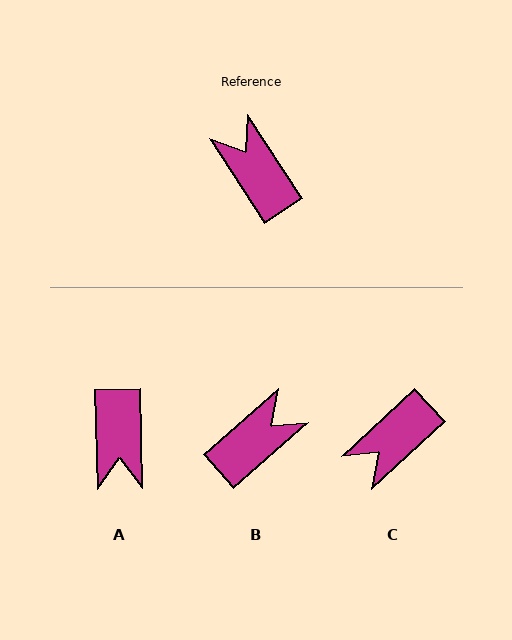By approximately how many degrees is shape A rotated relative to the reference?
Approximately 149 degrees counter-clockwise.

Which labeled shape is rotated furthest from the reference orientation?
A, about 149 degrees away.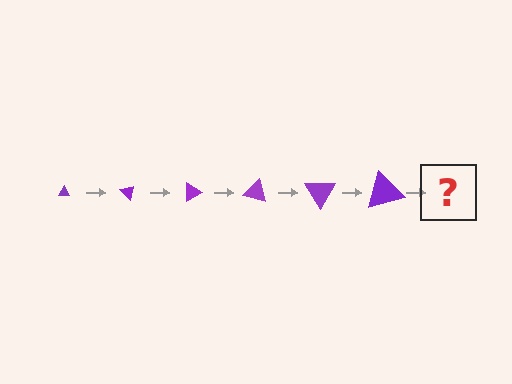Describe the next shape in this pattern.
It should be a triangle, larger than the previous one and rotated 270 degrees from the start.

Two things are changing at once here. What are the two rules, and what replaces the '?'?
The two rules are that the triangle grows larger each step and it rotates 45 degrees each step. The '?' should be a triangle, larger than the previous one and rotated 270 degrees from the start.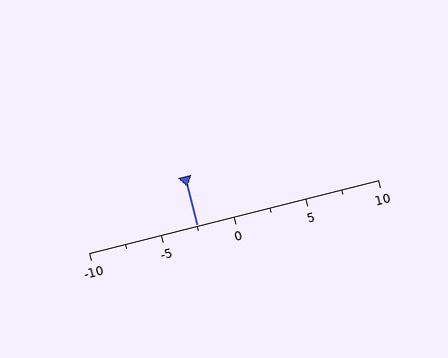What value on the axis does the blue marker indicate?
The marker indicates approximately -2.5.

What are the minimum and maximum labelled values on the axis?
The axis runs from -10 to 10.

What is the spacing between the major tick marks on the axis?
The major ticks are spaced 5 apart.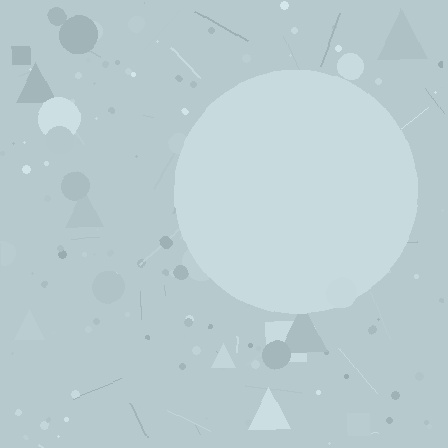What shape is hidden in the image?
A circle is hidden in the image.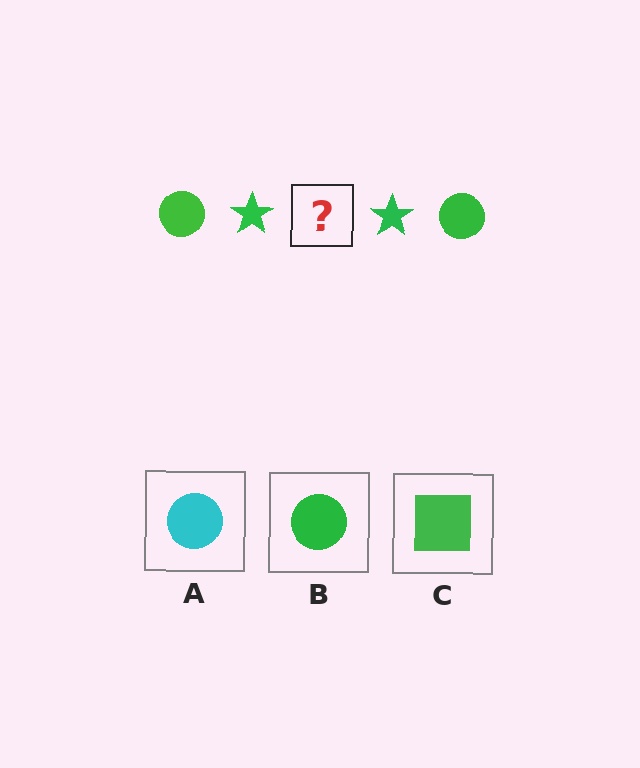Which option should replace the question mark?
Option B.